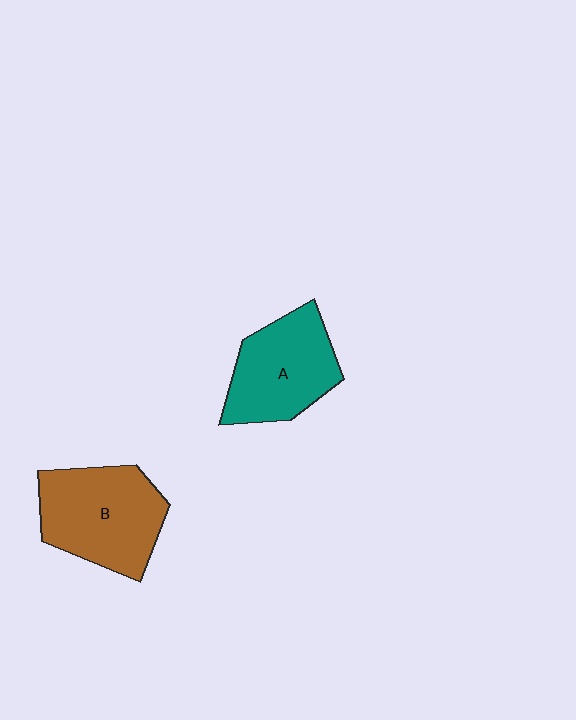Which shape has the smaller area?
Shape A (teal).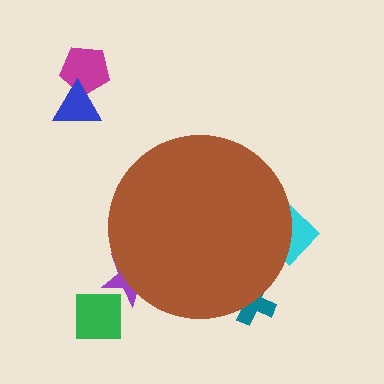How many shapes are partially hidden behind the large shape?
3 shapes are partially hidden.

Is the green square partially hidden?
No, the green square is fully visible.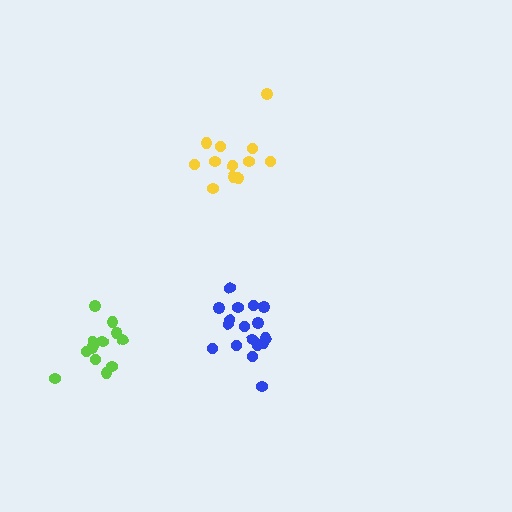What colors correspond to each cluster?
The clusters are colored: yellow, lime, blue.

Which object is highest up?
The yellow cluster is topmost.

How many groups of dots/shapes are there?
There are 3 groups.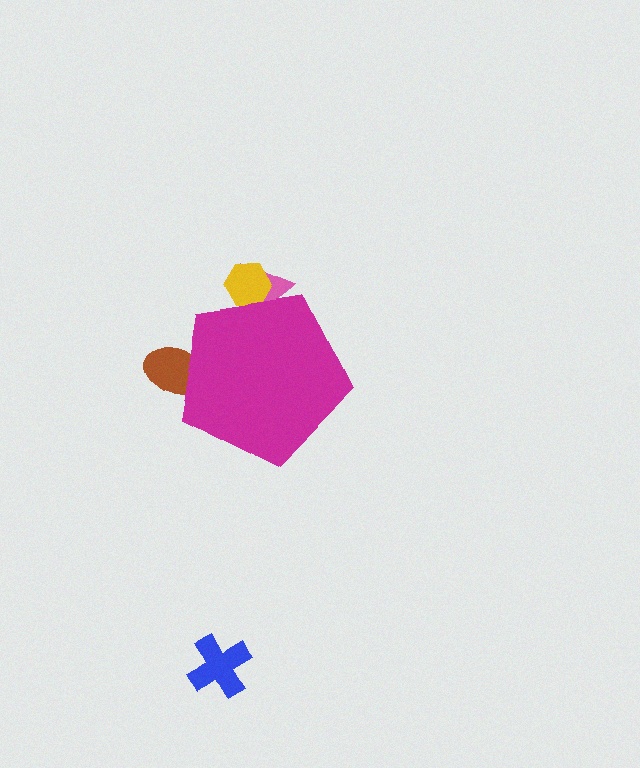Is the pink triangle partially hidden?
Yes, the pink triangle is partially hidden behind the magenta pentagon.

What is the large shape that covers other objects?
A magenta pentagon.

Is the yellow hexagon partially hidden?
Yes, the yellow hexagon is partially hidden behind the magenta pentagon.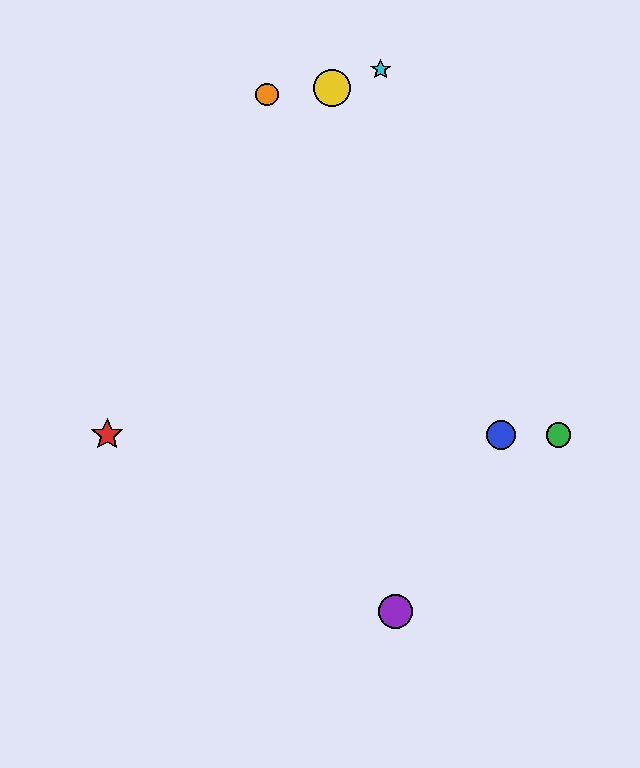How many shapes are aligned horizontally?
3 shapes (the red star, the blue circle, the green circle) are aligned horizontally.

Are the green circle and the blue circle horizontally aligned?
Yes, both are at y≈435.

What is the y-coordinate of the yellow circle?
The yellow circle is at y≈88.